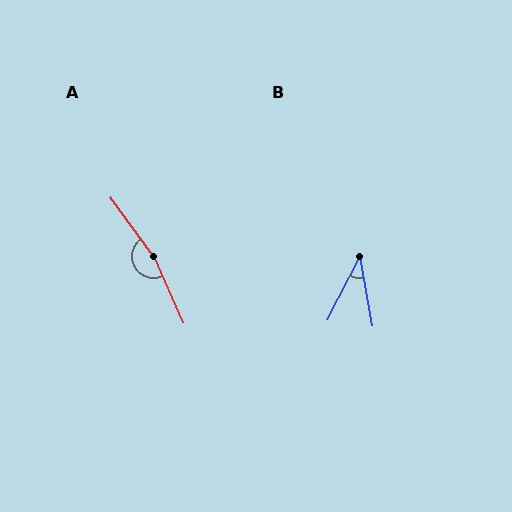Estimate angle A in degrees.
Approximately 168 degrees.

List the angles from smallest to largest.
B (38°), A (168°).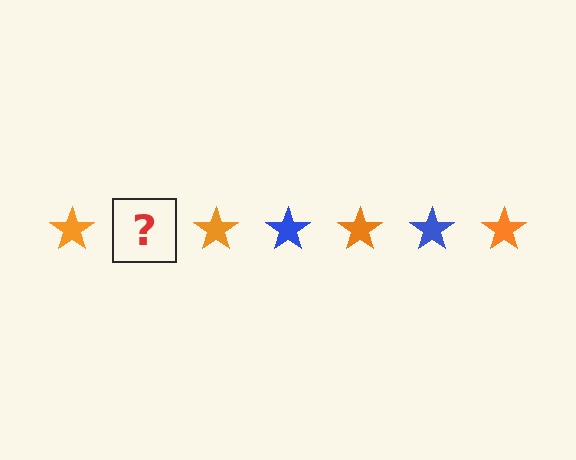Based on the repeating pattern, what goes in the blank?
The blank should be a blue star.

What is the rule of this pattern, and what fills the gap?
The rule is that the pattern cycles through orange, blue stars. The gap should be filled with a blue star.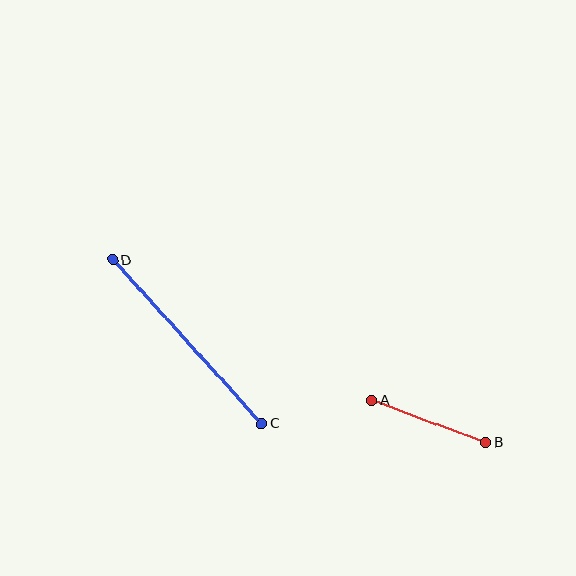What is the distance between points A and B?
The distance is approximately 121 pixels.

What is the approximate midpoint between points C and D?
The midpoint is at approximately (187, 342) pixels.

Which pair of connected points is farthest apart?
Points C and D are farthest apart.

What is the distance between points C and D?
The distance is approximately 222 pixels.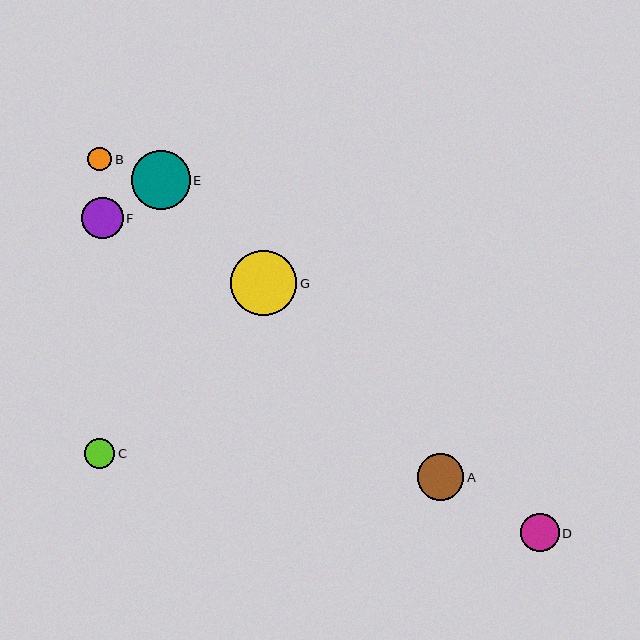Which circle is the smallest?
Circle B is the smallest with a size of approximately 24 pixels.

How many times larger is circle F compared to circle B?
Circle F is approximately 1.8 times the size of circle B.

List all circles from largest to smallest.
From largest to smallest: G, E, A, F, D, C, B.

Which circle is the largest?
Circle G is the largest with a size of approximately 66 pixels.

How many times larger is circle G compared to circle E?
Circle G is approximately 1.1 times the size of circle E.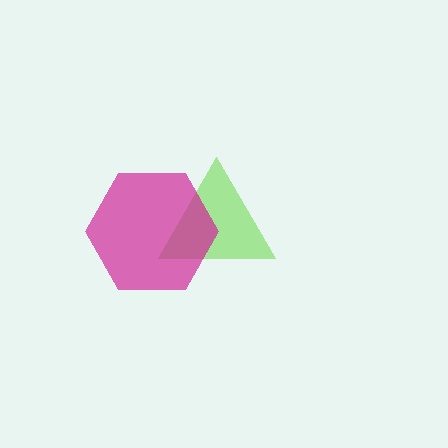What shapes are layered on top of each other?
The layered shapes are: a lime triangle, a magenta hexagon.